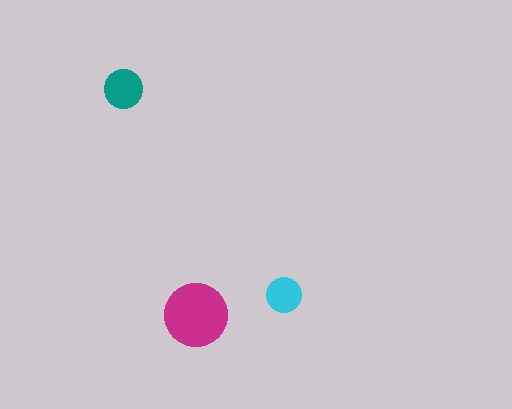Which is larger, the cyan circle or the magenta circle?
The magenta one.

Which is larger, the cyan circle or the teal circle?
The teal one.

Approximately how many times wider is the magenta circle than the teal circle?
About 1.5 times wider.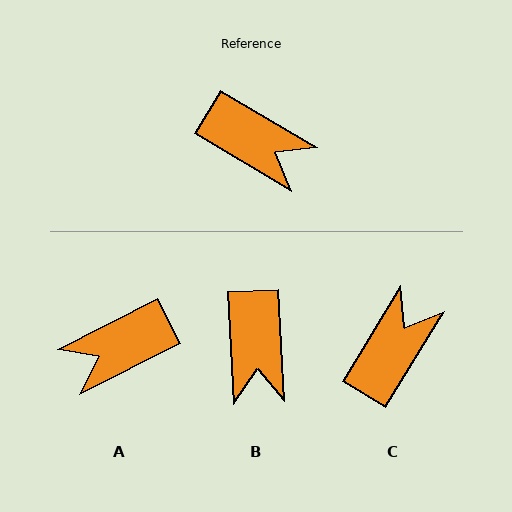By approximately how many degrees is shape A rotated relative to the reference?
Approximately 122 degrees clockwise.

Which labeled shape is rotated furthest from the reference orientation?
A, about 122 degrees away.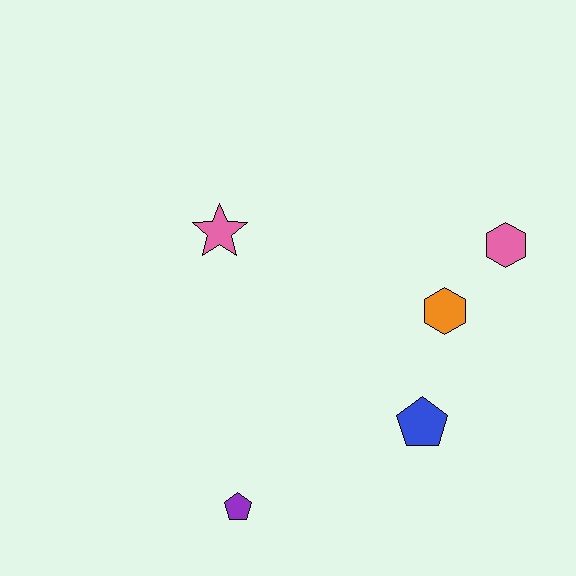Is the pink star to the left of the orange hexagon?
Yes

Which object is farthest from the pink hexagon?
The purple pentagon is farthest from the pink hexagon.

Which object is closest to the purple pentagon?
The blue pentagon is closest to the purple pentagon.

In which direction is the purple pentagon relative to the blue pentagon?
The purple pentagon is to the left of the blue pentagon.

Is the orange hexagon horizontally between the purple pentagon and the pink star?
No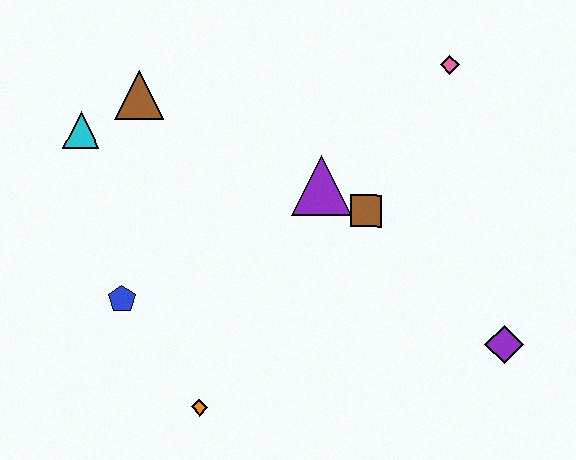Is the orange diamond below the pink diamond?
Yes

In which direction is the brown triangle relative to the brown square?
The brown triangle is to the left of the brown square.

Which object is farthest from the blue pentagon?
The pink diamond is farthest from the blue pentagon.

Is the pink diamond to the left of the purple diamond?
Yes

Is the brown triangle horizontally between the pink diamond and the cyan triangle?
Yes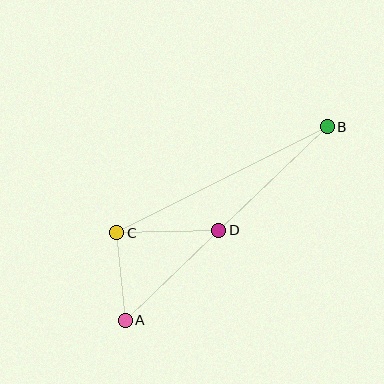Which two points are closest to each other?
Points A and C are closest to each other.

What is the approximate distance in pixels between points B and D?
The distance between B and D is approximately 150 pixels.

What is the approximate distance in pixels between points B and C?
The distance between B and C is approximately 236 pixels.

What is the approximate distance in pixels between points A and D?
The distance between A and D is approximately 130 pixels.